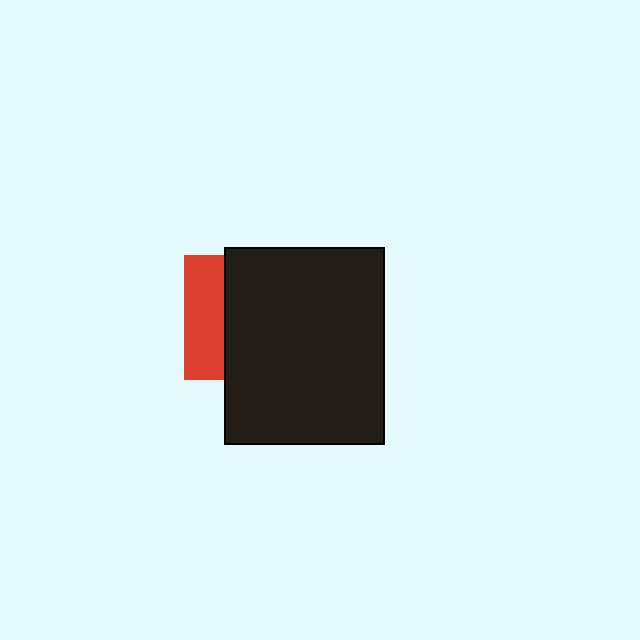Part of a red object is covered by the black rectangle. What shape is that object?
It is a square.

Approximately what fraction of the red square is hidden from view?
Roughly 68% of the red square is hidden behind the black rectangle.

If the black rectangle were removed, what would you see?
You would see the complete red square.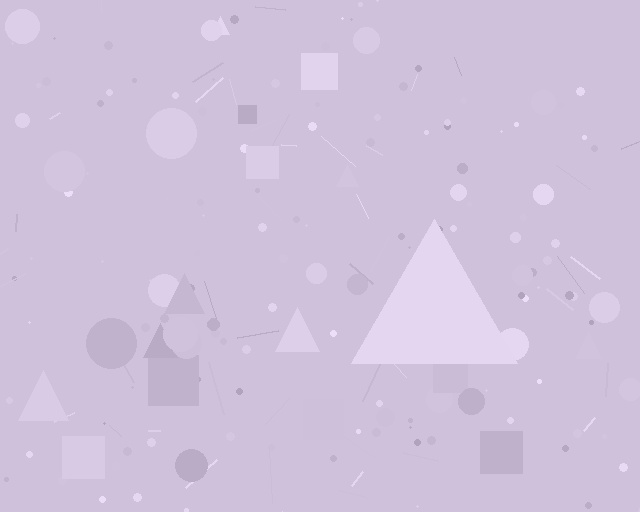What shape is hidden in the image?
A triangle is hidden in the image.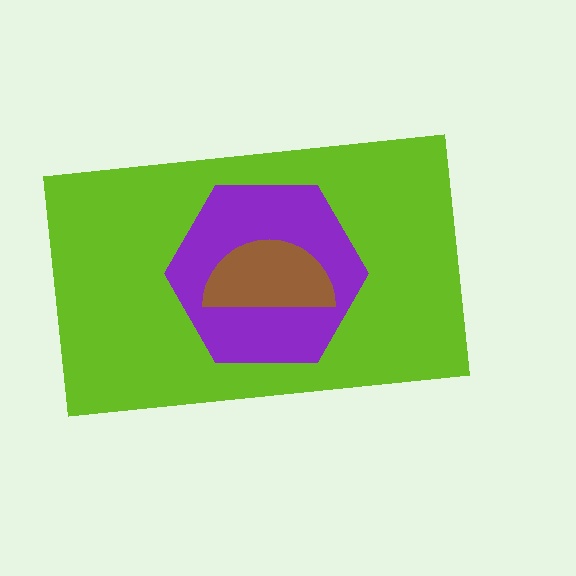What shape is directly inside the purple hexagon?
The brown semicircle.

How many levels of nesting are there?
3.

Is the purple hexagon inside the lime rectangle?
Yes.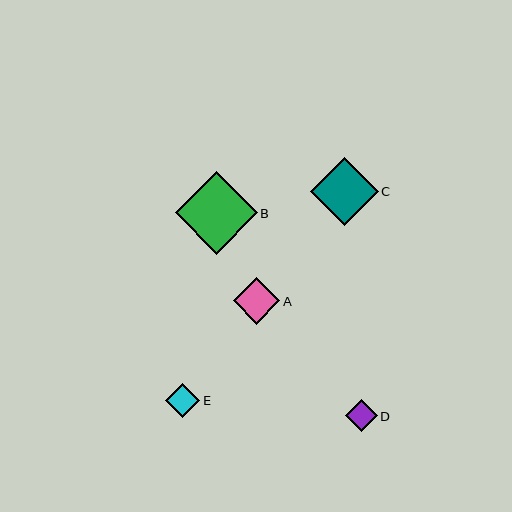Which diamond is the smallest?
Diamond D is the smallest with a size of approximately 32 pixels.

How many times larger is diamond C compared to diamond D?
Diamond C is approximately 2.1 times the size of diamond D.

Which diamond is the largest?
Diamond B is the largest with a size of approximately 82 pixels.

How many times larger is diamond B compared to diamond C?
Diamond B is approximately 1.2 times the size of diamond C.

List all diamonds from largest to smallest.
From largest to smallest: B, C, A, E, D.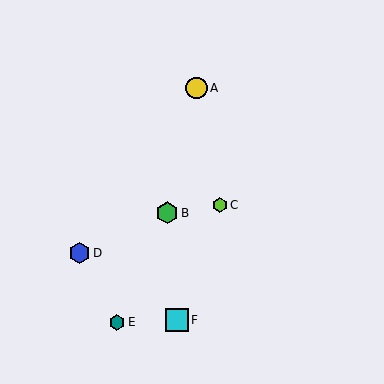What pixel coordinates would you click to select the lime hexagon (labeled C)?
Click at (220, 205) to select the lime hexagon C.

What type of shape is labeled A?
Shape A is a yellow circle.